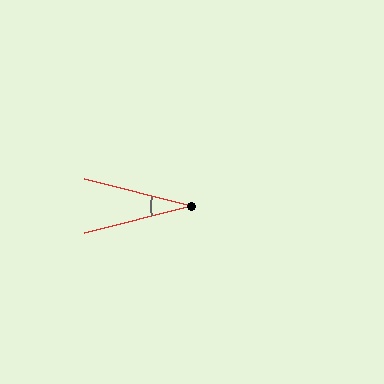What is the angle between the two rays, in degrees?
Approximately 28 degrees.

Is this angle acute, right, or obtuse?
It is acute.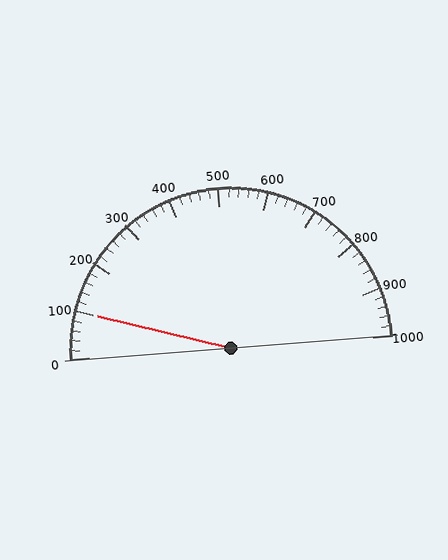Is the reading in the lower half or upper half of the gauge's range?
The reading is in the lower half of the range (0 to 1000).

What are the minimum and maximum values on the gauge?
The gauge ranges from 0 to 1000.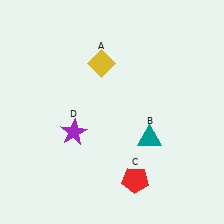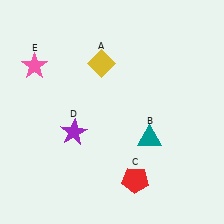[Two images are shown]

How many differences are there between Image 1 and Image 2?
There is 1 difference between the two images.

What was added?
A pink star (E) was added in Image 2.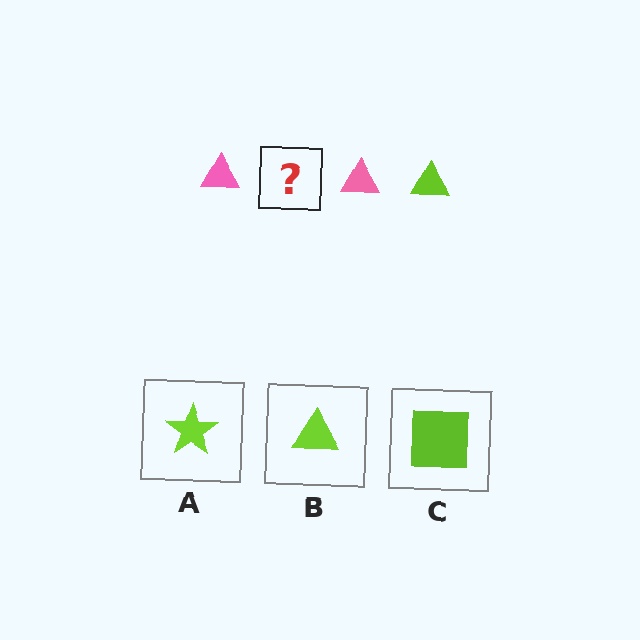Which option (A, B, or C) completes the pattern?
B.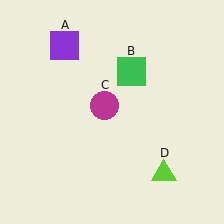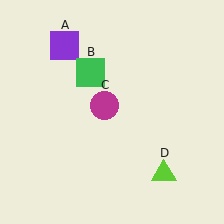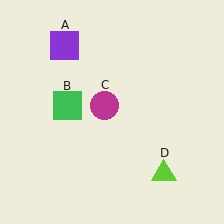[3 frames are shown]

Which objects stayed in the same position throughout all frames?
Purple square (object A) and magenta circle (object C) and lime triangle (object D) remained stationary.